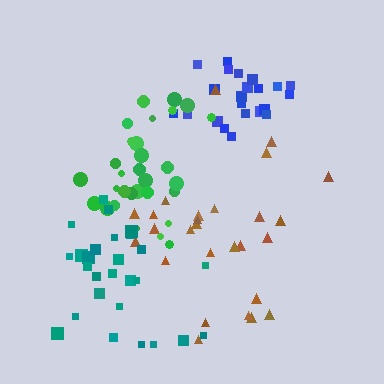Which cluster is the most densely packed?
Blue.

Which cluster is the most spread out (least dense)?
Brown.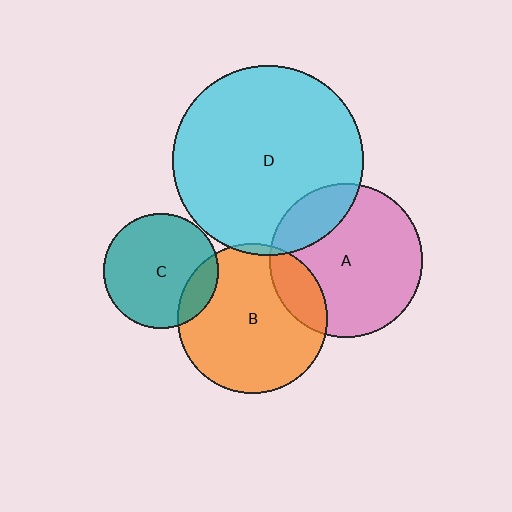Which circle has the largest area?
Circle D (cyan).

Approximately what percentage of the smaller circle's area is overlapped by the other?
Approximately 15%.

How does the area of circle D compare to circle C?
Approximately 2.7 times.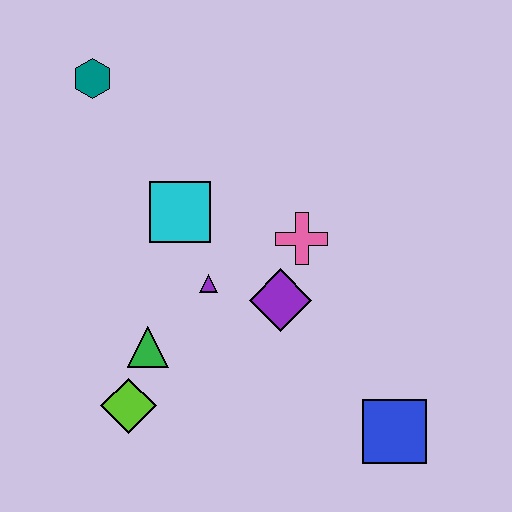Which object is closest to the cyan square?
The purple triangle is closest to the cyan square.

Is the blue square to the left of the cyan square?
No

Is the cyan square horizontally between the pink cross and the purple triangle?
No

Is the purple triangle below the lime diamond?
No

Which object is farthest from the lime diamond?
The teal hexagon is farthest from the lime diamond.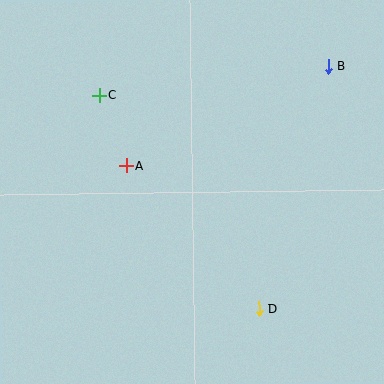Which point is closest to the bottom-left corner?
Point A is closest to the bottom-left corner.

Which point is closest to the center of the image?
Point A at (126, 165) is closest to the center.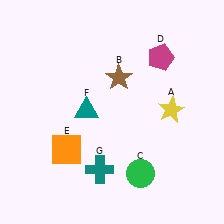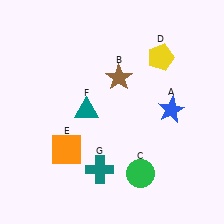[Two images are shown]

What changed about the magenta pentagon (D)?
In Image 1, D is magenta. In Image 2, it changed to yellow.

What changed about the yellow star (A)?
In Image 1, A is yellow. In Image 2, it changed to blue.